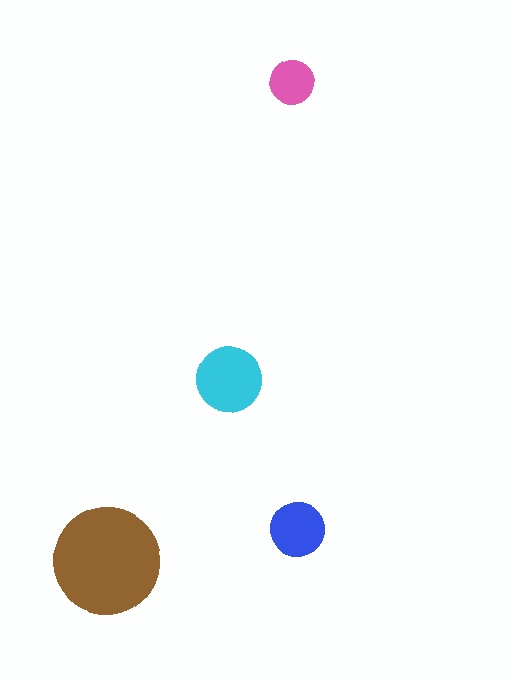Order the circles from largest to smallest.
the brown one, the cyan one, the blue one, the pink one.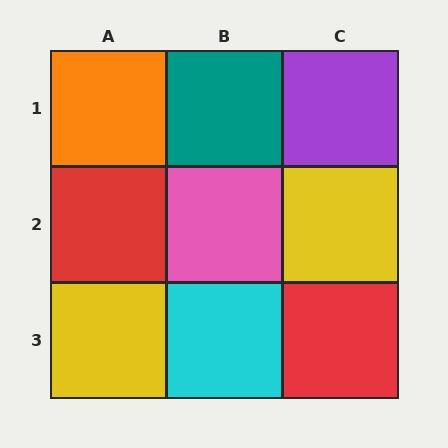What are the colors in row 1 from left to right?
Orange, teal, purple.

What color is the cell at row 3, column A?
Yellow.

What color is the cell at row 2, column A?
Red.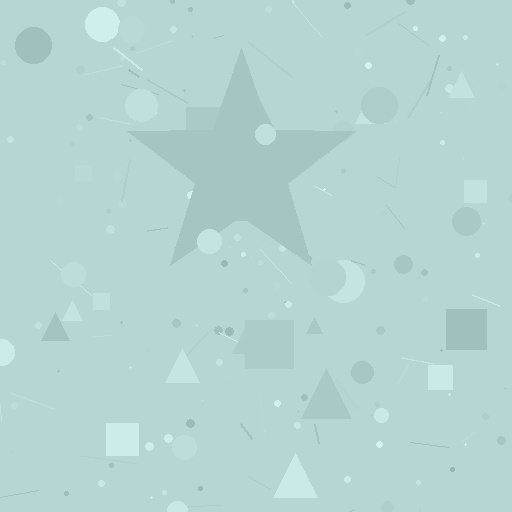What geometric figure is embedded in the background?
A star is embedded in the background.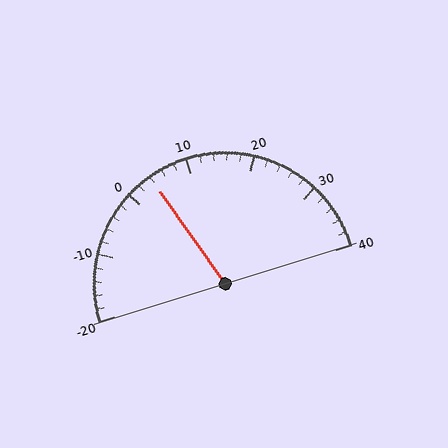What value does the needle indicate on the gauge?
The needle indicates approximately 4.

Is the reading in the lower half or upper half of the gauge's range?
The reading is in the lower half of the range (-20 to 40).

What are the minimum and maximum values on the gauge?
The gauge ranges from -20 to 40.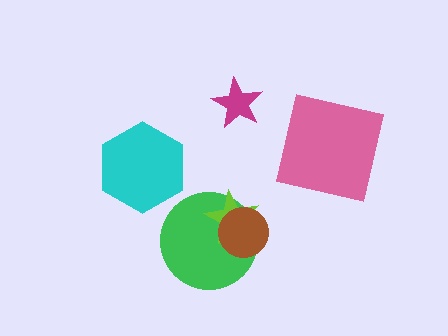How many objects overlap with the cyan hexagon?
0 objects overlap with the cyan hexagon.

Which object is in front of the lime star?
The brown circle is in front of the lime star.